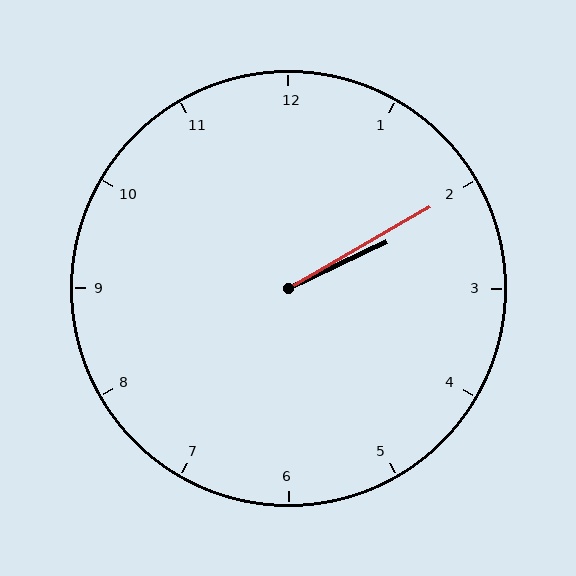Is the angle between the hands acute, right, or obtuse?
It is acute.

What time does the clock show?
2:10.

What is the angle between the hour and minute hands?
Approximately 5 degrees.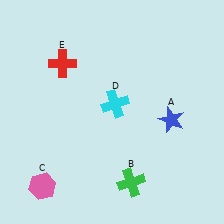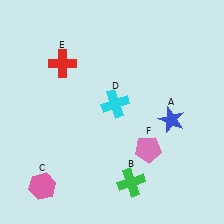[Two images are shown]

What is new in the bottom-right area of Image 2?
A pink pentagon (F) was added in the bottom-right area of Image 2.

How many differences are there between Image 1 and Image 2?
There is 1 difference between the two images.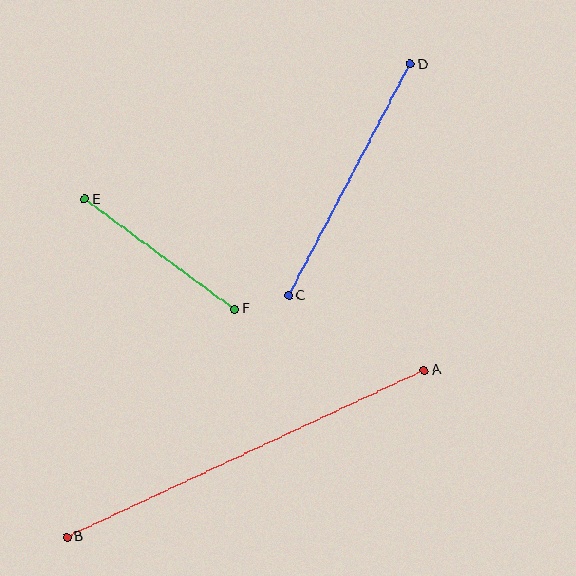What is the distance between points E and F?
The distance is approximately 186 pixels.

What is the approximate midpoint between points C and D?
The midpoint is at approximately (349, 180) pixels.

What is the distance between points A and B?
The distance is approximately 394 pixels.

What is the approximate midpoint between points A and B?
The midpoint is at approximately (246, 454) pixels.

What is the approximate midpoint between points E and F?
The midpoint is at approximately (160, 254) pixels.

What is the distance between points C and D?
The distance is approximately 261 pixels.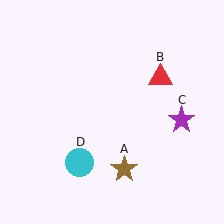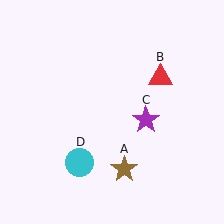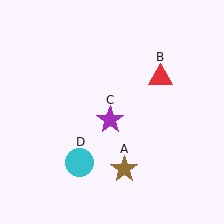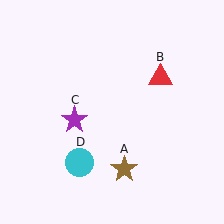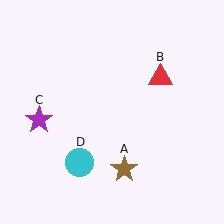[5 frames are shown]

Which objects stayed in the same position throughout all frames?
Brown star (object A) and red triangle (object B) and cyan circle (object D) remained stationary.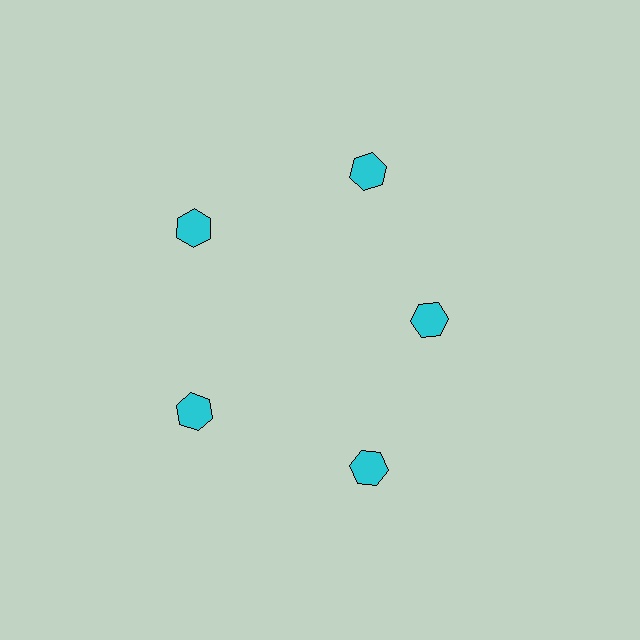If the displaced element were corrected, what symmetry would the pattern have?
It would have 5-fold rotational symmetry — the pattern would map onto itself every 72 degrees.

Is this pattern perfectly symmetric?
No. The 5 cyan hexagons are arranged in a ring, but one element near the 3 o'clock position is pulled inward toward the center, breaking the 5-fold rotational symmetry.